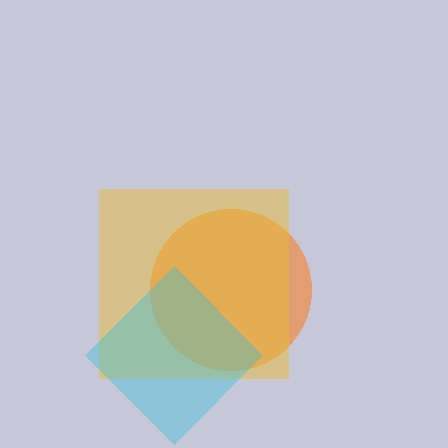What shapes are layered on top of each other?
The layered shapes are: an orange circle, a yellow square, a cyan diamond.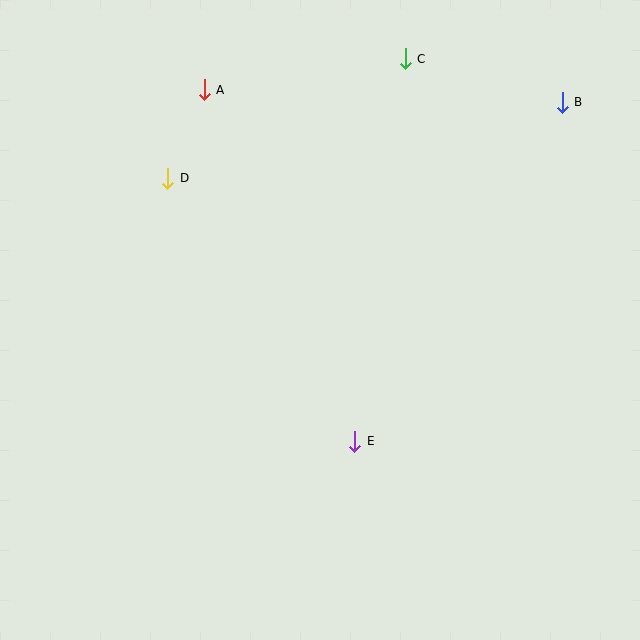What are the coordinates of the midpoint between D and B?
The midpoint between D and B is at (365, 140).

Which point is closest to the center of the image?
Point E at (355, 441) is closest to the center.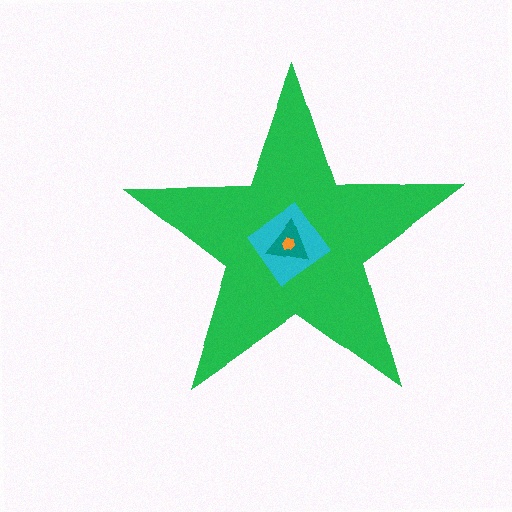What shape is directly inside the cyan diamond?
The teal triangle.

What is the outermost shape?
The green star.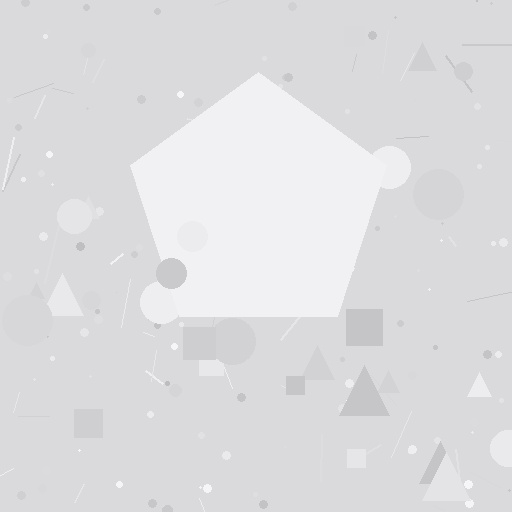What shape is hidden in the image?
A pentagon is hidden in the image.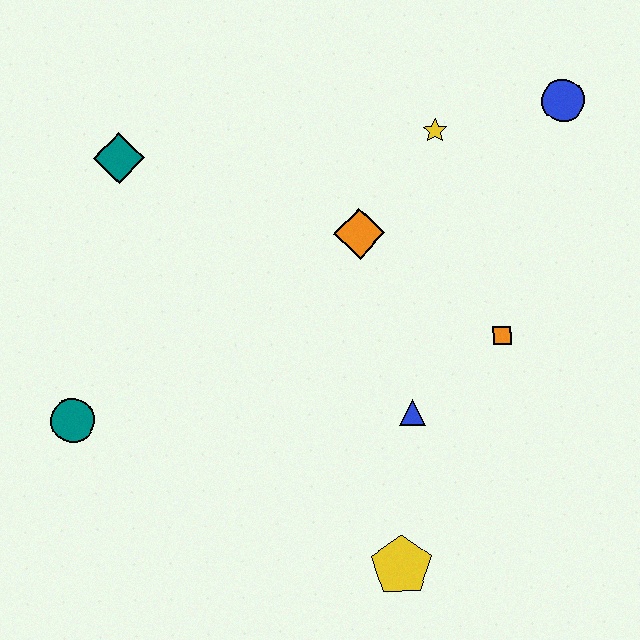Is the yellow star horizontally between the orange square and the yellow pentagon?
Yes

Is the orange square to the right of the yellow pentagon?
Yes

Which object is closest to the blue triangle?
The orange square is closest to the blue triangle.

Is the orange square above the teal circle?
Yes